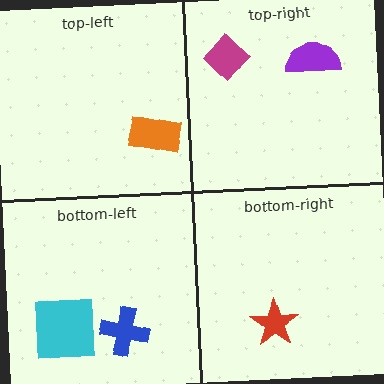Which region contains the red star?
The bottom-right region.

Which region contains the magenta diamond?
The top-right region.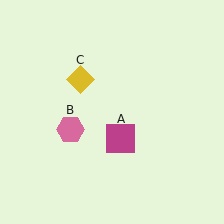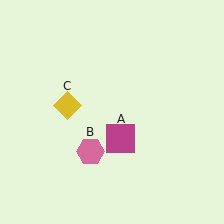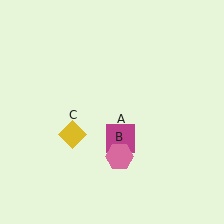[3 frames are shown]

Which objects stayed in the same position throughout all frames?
Magenta square (object A) remained stationary.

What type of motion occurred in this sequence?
The pink hexagon (object B), yellow diamond (object C) rotated counterclockwise around the center of the scene.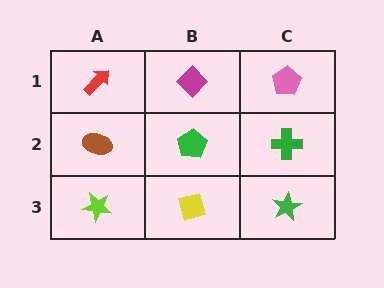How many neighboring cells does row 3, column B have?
3.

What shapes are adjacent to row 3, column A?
A brown ellipse (row 2, column A), a yellow square (row 3, column B).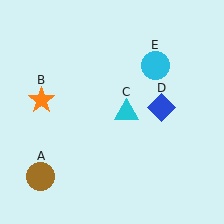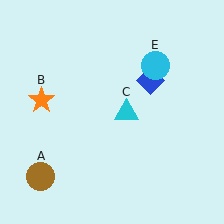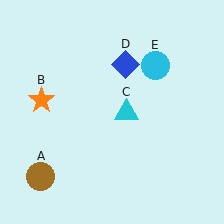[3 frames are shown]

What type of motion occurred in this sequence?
The blue diamond (object D) rotated counterclockwise around the center of the scene.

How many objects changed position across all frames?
1 object changed position: blue diamond (object D).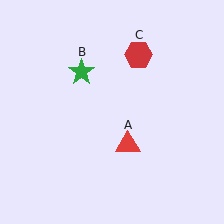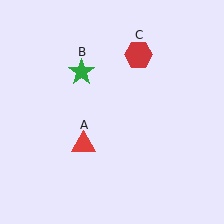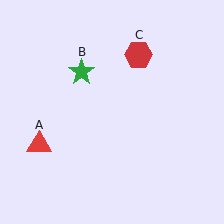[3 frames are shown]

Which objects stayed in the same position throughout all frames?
Green star (object B) and red hexagon (object C) remained stationary.